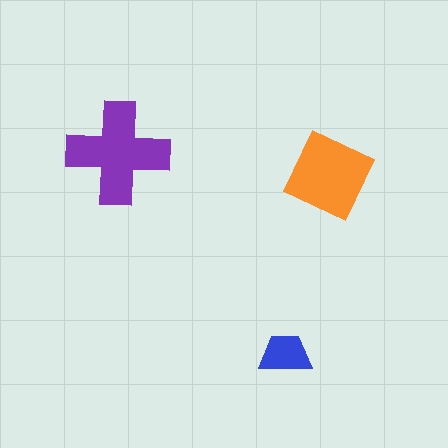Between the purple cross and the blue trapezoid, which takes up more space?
The purple cross.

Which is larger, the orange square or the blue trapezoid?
The orange square.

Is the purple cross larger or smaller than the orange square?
Larger.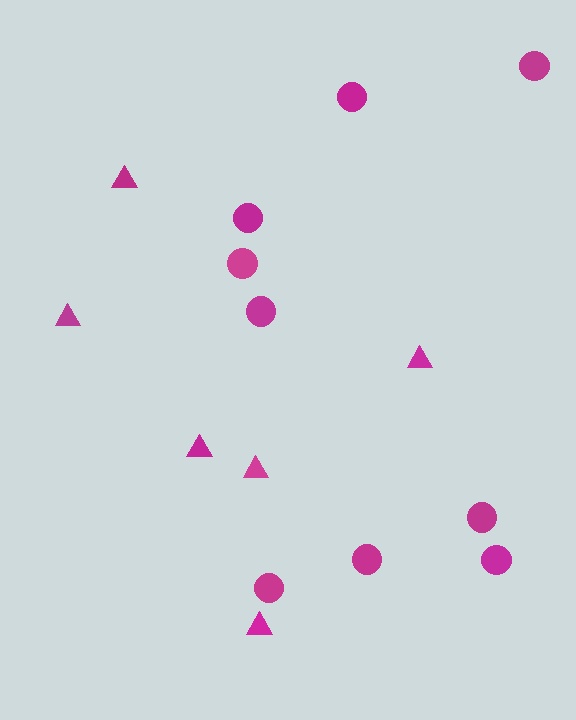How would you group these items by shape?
There are 2 groups: one group of circles (9) and one group of triangles (6).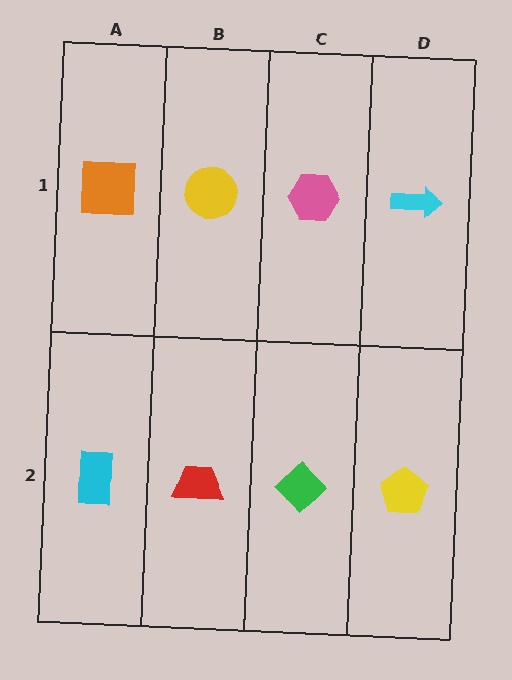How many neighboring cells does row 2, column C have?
3.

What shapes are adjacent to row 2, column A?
An orange square (row 1, column A), a red trapezoid (row 2, column B).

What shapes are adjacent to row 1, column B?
A red trapezoid (row 2, column B), an orange square (row 1, column A), a pink hexagon (row 1, column C).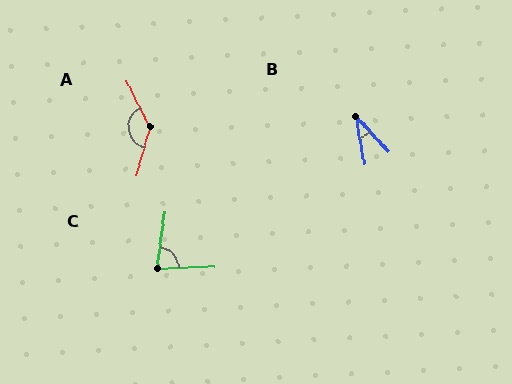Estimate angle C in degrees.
Approximately 80 degrees.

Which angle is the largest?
A, at approximately 137 degrees.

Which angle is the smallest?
B, at approximately 32 degrees.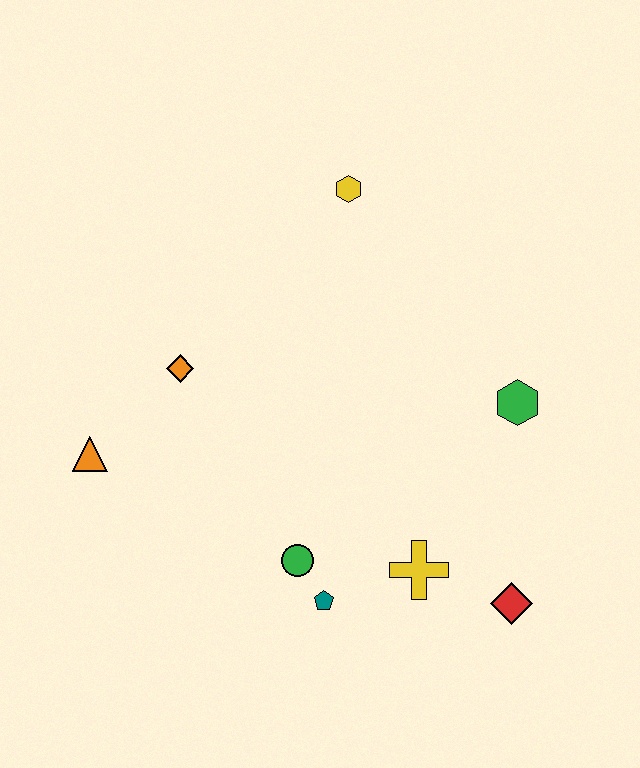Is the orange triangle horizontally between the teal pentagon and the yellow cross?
No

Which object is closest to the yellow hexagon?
The orange diamond is closest to the yellow hexagon.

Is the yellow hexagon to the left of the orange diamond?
No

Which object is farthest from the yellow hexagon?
The red diamond is farthest from the yellow hexagon.